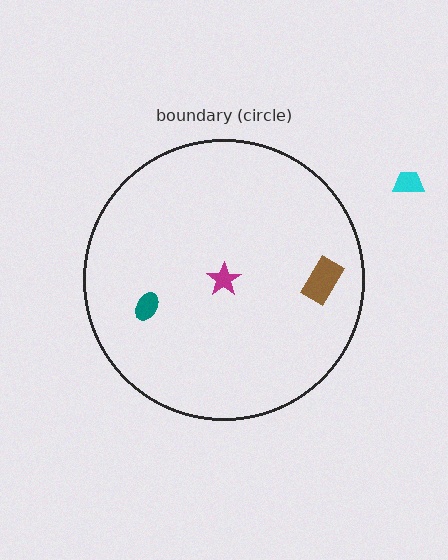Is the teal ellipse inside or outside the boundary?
Inside.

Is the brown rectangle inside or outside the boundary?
Inside.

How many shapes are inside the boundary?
3 inside, 1 outside.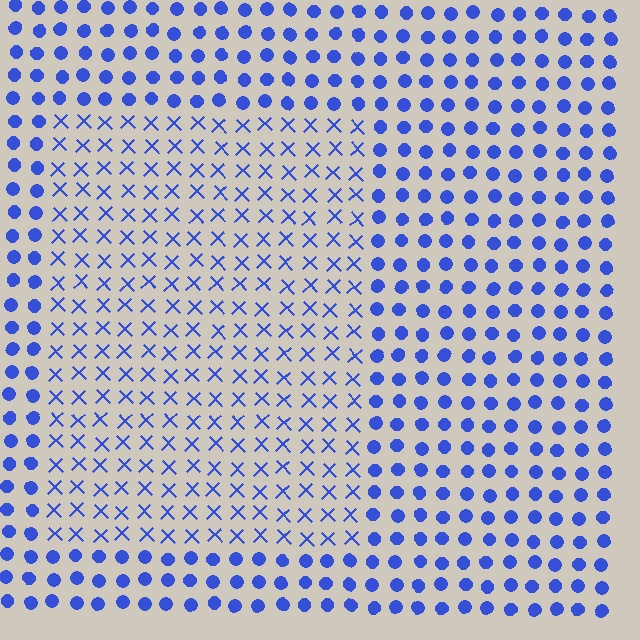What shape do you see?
I see a rectangle.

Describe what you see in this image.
The image is filled with small blue elements arranged in a uniform grid. A rectangle-shaped region contains X marks, while the surrounding area contains circles. The boundary is defined purely by the change in element shape.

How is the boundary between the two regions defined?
The boundary is defined by a change in element shape: X marks inside vs. circles outside. All elements share the same color and spacing.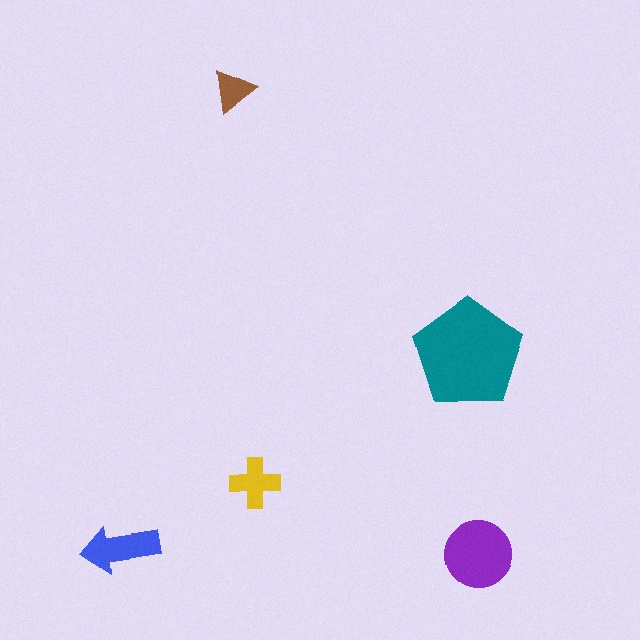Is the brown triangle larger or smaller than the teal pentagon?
Smaller.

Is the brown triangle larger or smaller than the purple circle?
Smaller.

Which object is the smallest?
The brown triangle.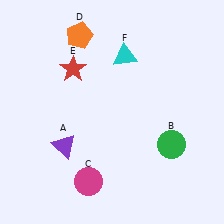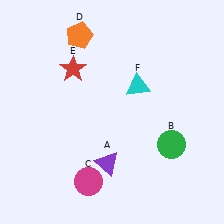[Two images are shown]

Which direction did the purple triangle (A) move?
The purple triangle (A) moved right.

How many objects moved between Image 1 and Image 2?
2 objects moved between the two images.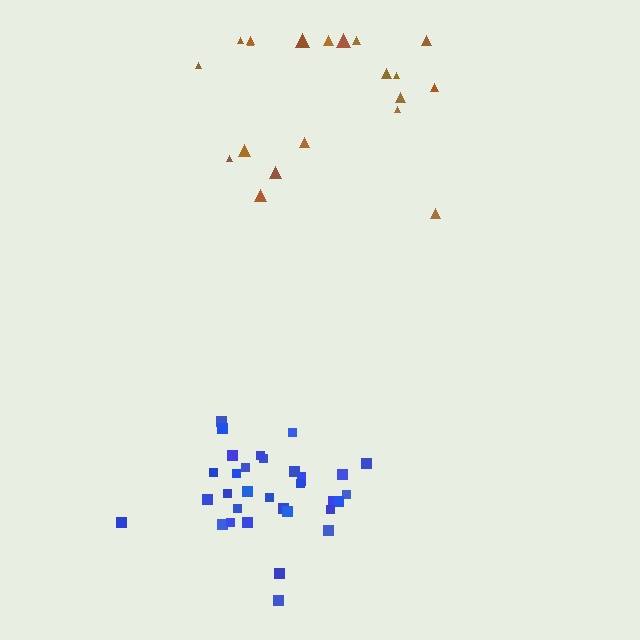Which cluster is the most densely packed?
Blue.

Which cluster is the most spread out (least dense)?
Brown.